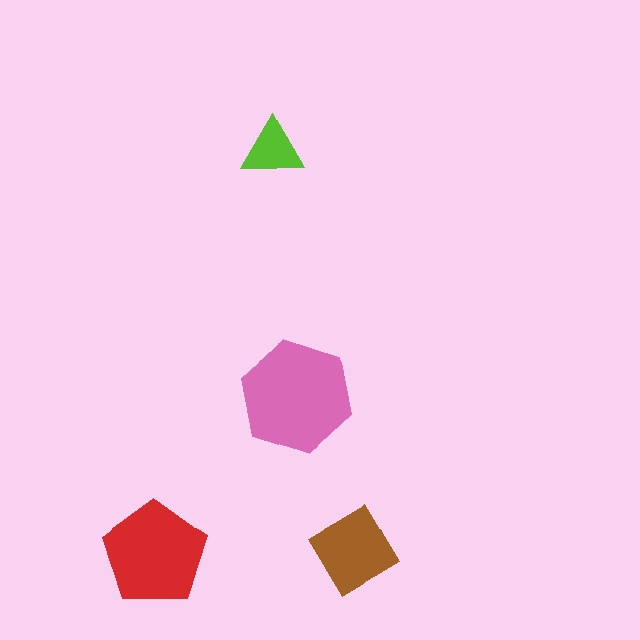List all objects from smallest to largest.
The lime triangle, the brown diamond, the red pentagon, the pink hexagon.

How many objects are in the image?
There are 4 objects in the image.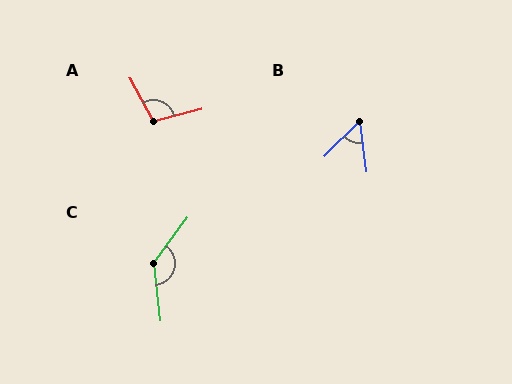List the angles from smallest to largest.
B (52°), A (104°), C (136°).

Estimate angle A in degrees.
Approximately 104 degrees.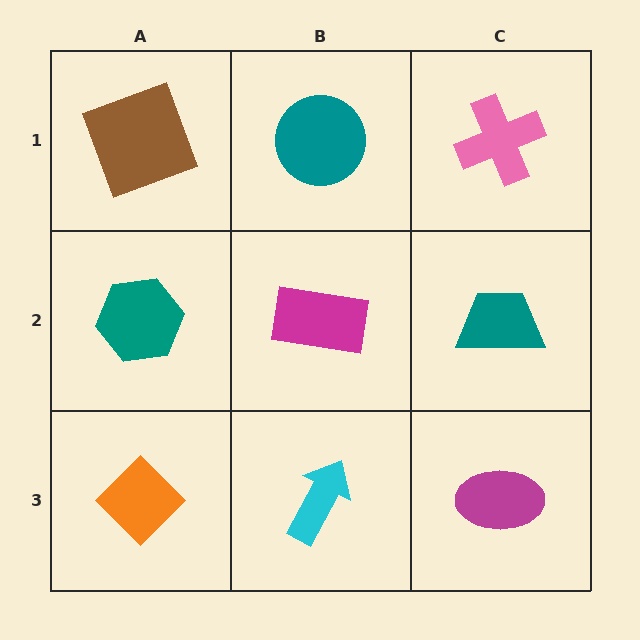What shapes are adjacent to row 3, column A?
A teal hexagon (row 2, column A), a cyan arrow (row 3, column B).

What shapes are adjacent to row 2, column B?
A teal circle (row 1, column B), a cyan arrow (row 3, column B), a teal hexagon (row 2, column A), a teal trapezoid (row 2, column C).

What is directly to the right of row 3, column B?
A magenta ellipse.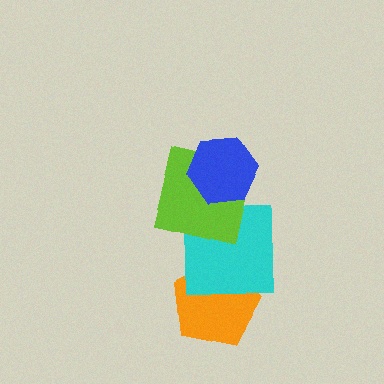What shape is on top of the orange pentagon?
The cyan square is on top of the orange pentagon.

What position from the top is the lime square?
The lime square is 2nd from the top.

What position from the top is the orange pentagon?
The orange pentagon is 4th from the top.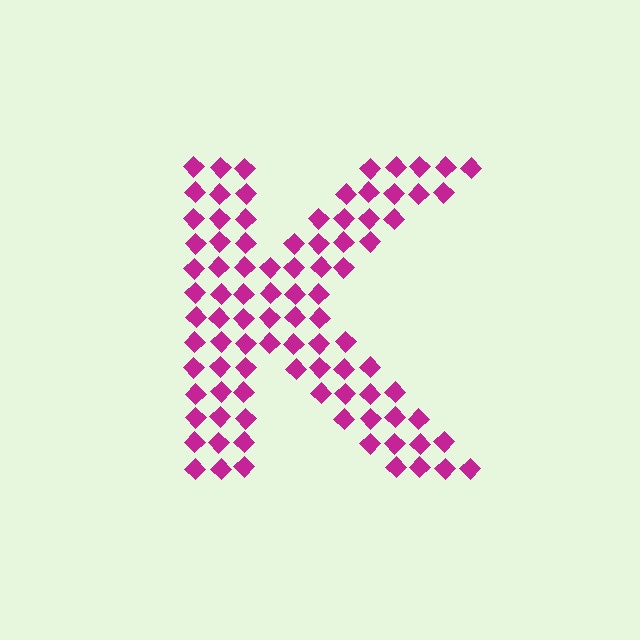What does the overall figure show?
The overall figure shows the letter K.